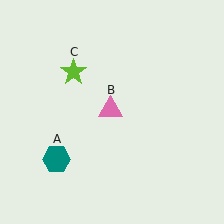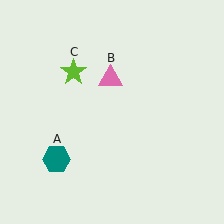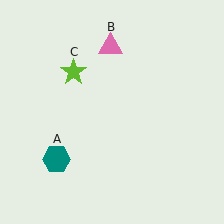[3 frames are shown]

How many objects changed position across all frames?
1 object changed position: pink triangle (object B).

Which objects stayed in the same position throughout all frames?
Teal hexagon (object A) and lime star (object C) remained stationary.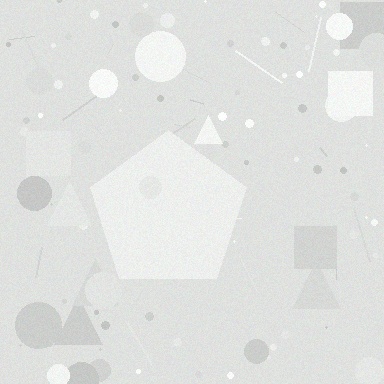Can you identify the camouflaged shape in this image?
The camouflaged shape is a pentagon.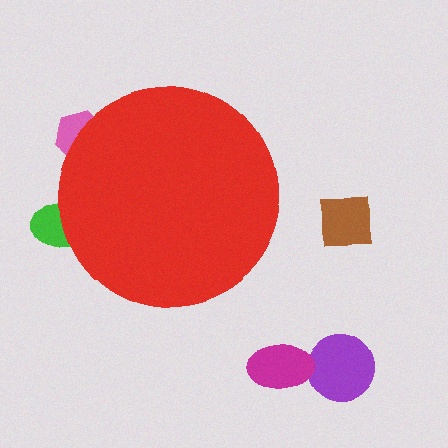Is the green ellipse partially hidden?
Yes, the green ellipse is partially hidden behind the red circle.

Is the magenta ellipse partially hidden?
No, the magenta ellipse is fully visible.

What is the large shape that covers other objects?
A red circle.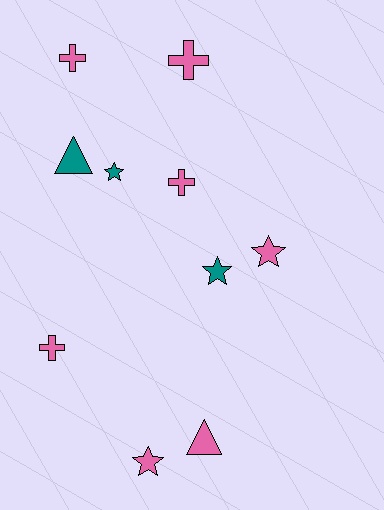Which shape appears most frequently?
Star, with 4 objects.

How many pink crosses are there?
There are 4 pink crosses.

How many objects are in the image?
There are 10 objects.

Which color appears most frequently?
Pink, with 7 objects.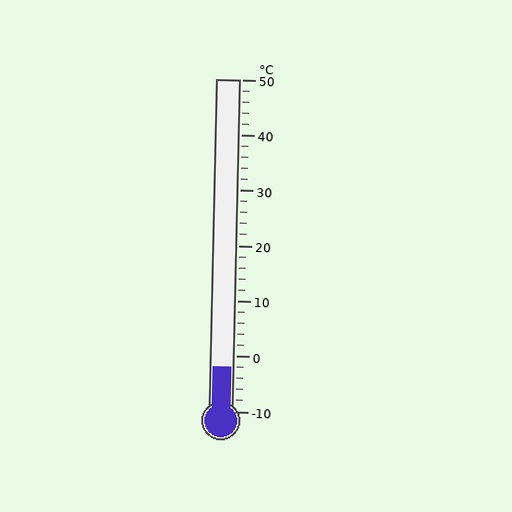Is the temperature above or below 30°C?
The temperature is below 30°C.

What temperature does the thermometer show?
The thermometer shows approximately -2°C.